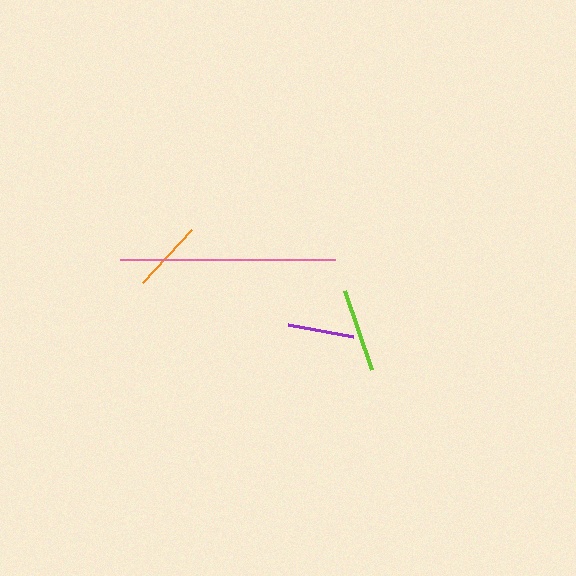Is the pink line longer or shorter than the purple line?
The pink line is longer than the purple line.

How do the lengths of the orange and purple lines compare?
The orange and purple lines are approximately the same length.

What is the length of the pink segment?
The pink segment is approximately 215 pixels long.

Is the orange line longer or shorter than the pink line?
The pink line is longer than the orange line.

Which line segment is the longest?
The pink line is the longest at approximately 215 pixels.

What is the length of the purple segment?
The purple segment is approximately 66 pixels long.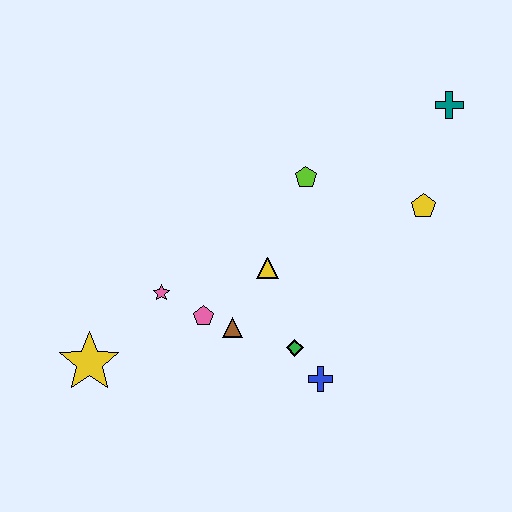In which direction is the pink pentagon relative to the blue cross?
The pink pentagon is to the left of the blue cross.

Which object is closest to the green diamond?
The blue cross is closest to the green diamond.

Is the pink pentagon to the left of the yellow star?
No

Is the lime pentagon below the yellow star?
No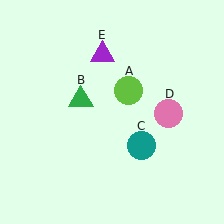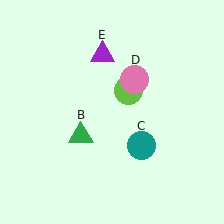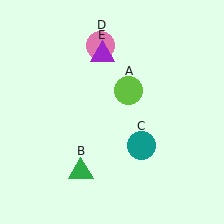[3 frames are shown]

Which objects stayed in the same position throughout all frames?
Lime circle (object A) and teal circle (object C) and purple triangle (object E) remained stationary.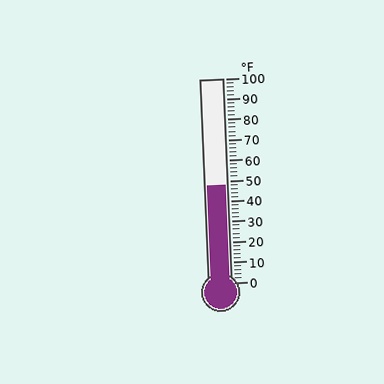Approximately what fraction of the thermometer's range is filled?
The thermometer is filled to approximately 50% of its range.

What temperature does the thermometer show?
The thermometer shows approximately 48°F.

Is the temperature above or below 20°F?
The temperature is above 20°F.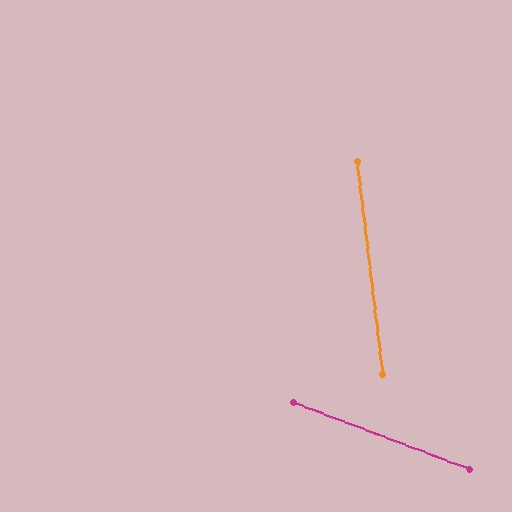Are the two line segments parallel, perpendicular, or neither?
Neither parallel nor perpendicular — they differ by about 63°.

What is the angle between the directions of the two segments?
Approximately 63 degrees.